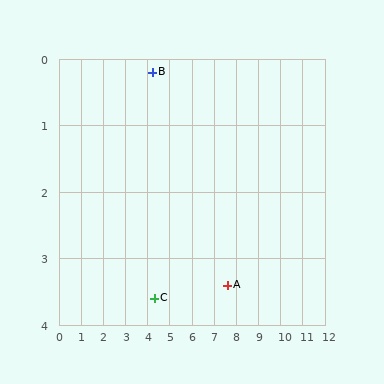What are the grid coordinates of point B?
Point B is at approximately (4.2, 0.2).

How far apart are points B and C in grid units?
Points B and C are about 3.4 grid units apart.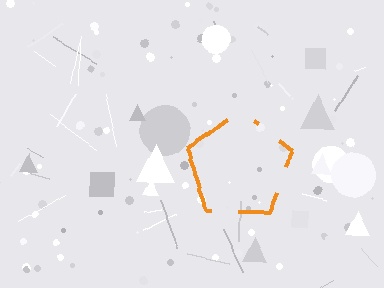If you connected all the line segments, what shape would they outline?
They would outline a pentagon.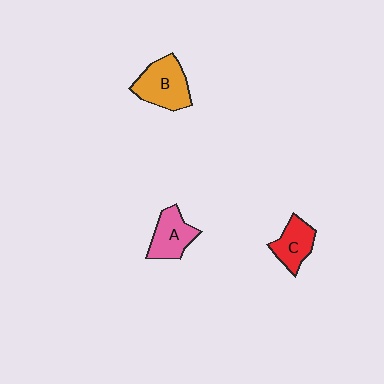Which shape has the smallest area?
Shape C (red).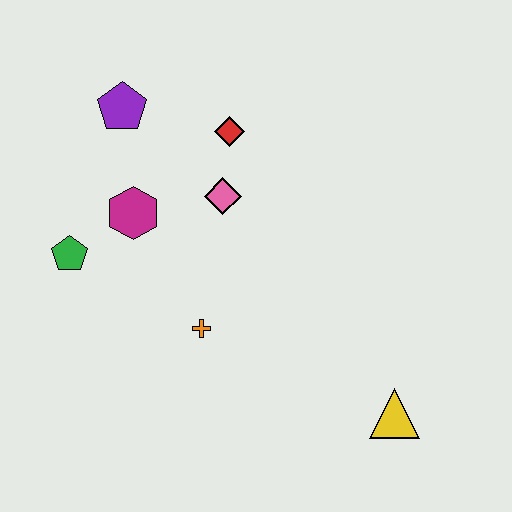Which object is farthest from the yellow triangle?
The purple pentagon is farthest from the yellow triangle.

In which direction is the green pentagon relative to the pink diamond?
The green pentagon is to the left of the pink diamond.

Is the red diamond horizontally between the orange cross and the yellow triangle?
Yes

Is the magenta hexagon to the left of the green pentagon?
No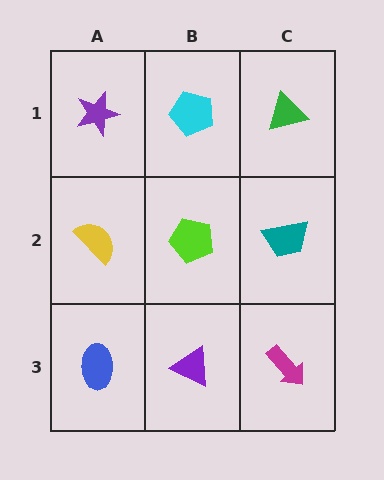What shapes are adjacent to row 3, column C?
A teal trapezoid (row 2, column C), a purple triangle (row 3, column B).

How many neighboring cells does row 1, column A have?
2.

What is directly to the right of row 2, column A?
A lime pentagon.